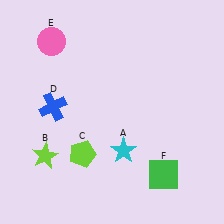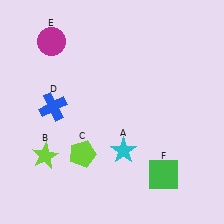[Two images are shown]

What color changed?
The circle (E) changed from pink in Image 1 to magenta in Image 2.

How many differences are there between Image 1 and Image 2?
There is 1 difference between the two images.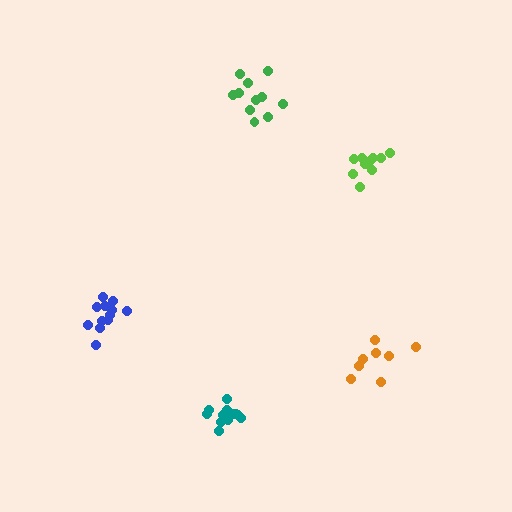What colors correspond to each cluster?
The clusters are colored: teal, blue, green, lime, orange.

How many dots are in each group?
Group 1: 12 dots, Group 2: 13 dots, Group 3: 11 dots, Group 4: 10 dots, Group 5: 8 dots (54 total).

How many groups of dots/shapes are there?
There are 5 groups.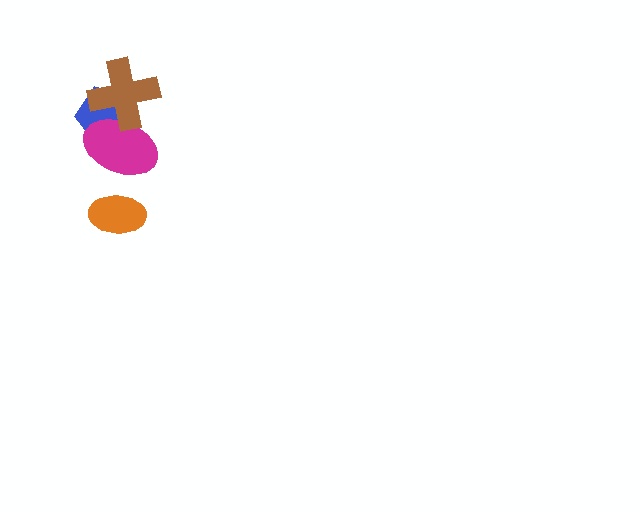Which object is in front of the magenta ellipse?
The brown cross is in front of the magenta ellipse.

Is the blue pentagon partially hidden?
Yes, it is partially covered by another shape.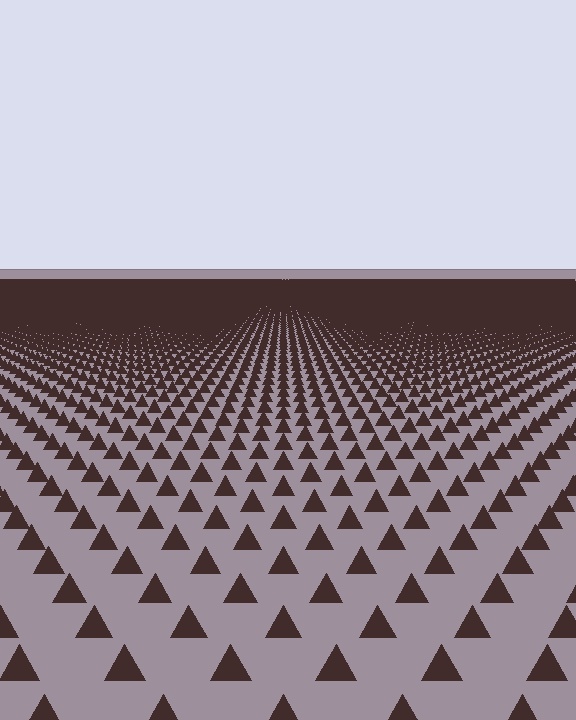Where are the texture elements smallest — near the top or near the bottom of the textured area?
Near the top.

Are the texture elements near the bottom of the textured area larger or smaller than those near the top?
Larger. Near the bottom, elements are closer to the viewer and appear at a bigger on-screen size.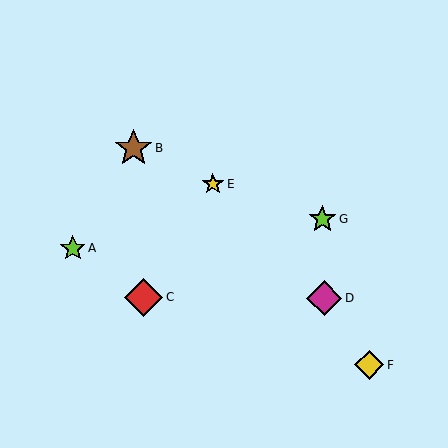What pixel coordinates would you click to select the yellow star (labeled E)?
Click at (213, 184) to select the yellow star E.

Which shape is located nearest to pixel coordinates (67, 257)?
The lime star (labeled A) at (73, 248) is nearest to that location.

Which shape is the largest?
The brown star (labeled B) is the largest.